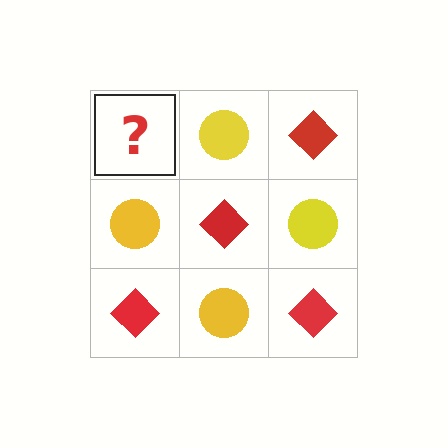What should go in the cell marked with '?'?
The missing cell should contain a red diamond.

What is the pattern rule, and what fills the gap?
The rule is that it alternates red diamond and yellow circle in a checkerboard pattern. The gap should be filled with a red diamond.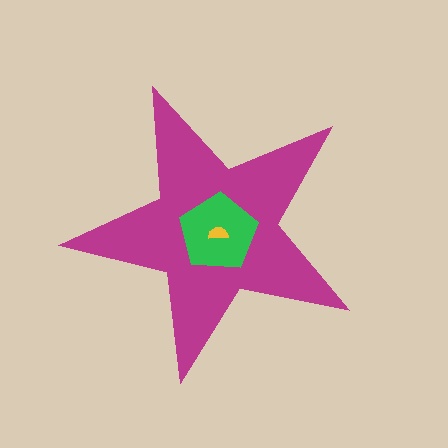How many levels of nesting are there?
3.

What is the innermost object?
The yellow semicircle.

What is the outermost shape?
The magenta star.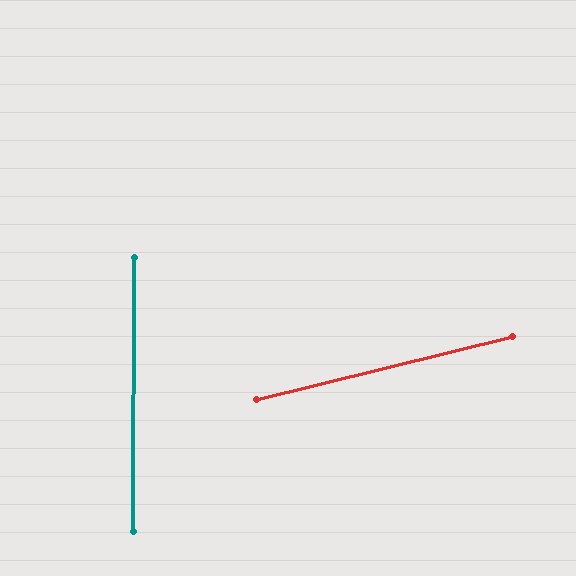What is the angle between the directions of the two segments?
Approximately 76 degrees.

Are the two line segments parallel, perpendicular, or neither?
Neither parallel nor perpendicular — they differ by about 76°.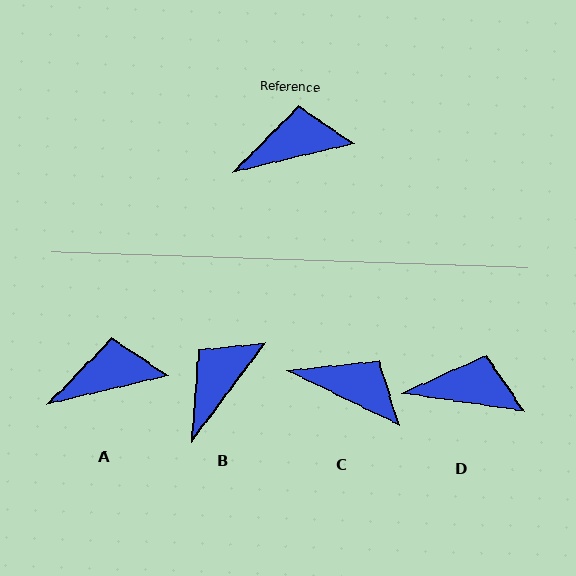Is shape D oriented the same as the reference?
No, it is off by about 22 degrees.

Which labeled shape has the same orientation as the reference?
A.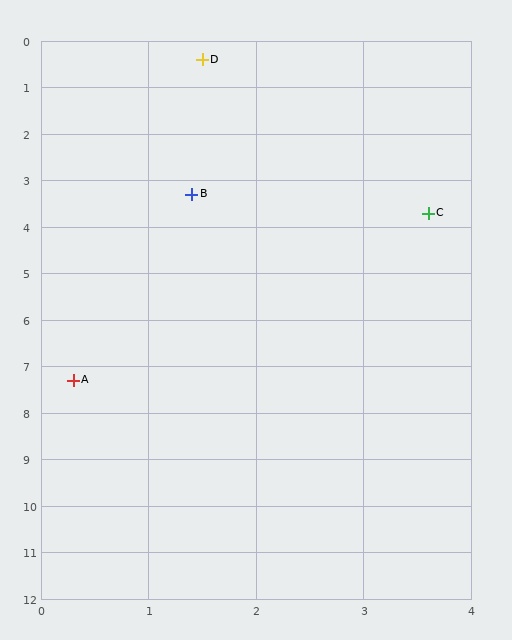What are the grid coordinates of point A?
Point A is at approximately (0.3, 7.3).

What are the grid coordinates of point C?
Point C is at approximately (3.6, 3.7).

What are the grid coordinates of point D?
Point D is at approximately (1.5, 0.4).